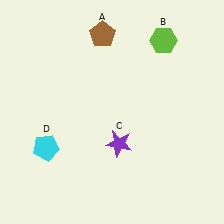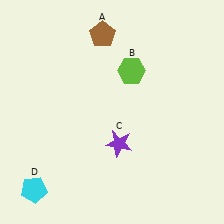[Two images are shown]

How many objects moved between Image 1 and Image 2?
2 objects moved between the two images.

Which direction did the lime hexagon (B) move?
The lime hexagon (B) moved left.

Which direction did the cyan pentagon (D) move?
The cyan pentagon (D) moved down.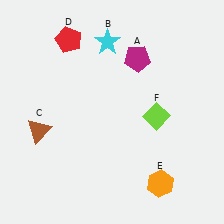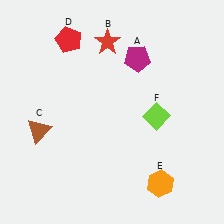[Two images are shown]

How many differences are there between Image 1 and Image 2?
There is 1 difference between the two images.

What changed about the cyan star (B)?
In Image 1, B is cyan. In Image 2, it changed to red.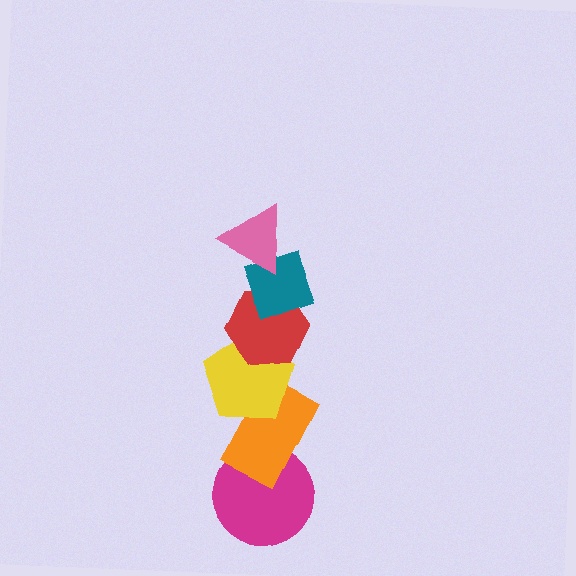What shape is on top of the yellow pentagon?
The red hexagon is on top of the yellow pentagon.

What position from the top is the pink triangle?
The pink triangle is 1st from the top.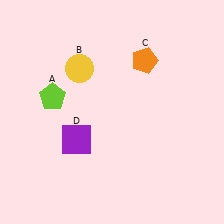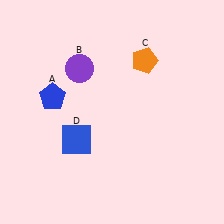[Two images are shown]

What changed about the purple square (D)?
In Image 1, D is purple. In Image 2, it changed to blue.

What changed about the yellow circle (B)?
In Image 1, B is yellow. In Image 2, it changed to purple.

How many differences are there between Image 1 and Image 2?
There are 3 differences between the two images.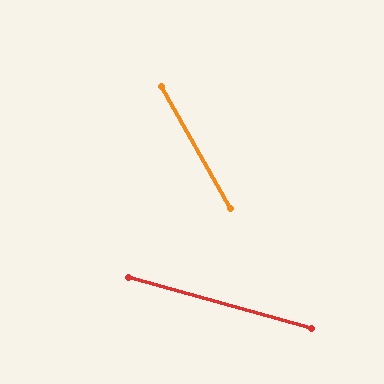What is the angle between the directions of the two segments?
Approximately 45 degrees.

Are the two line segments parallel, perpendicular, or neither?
Neither parallel nor perpendicular — they differ by about 45°.